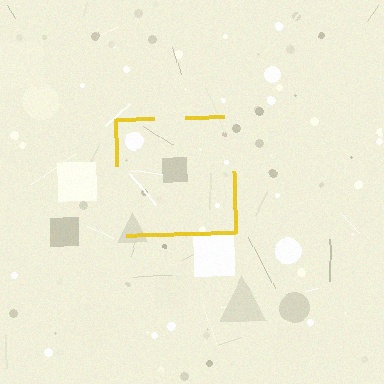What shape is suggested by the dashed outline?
The dashed outline suggests a square.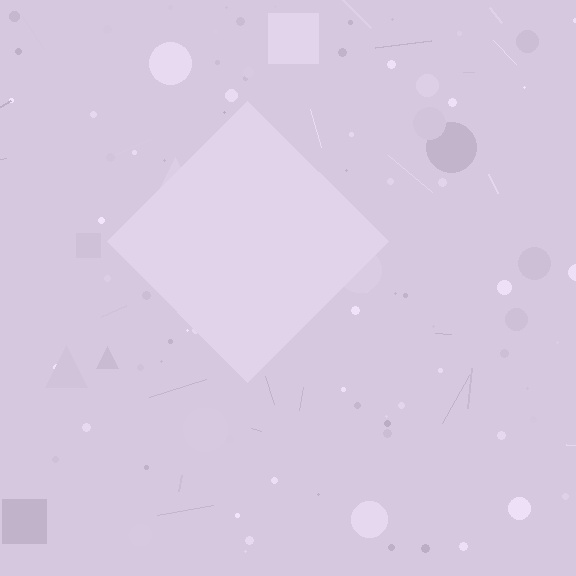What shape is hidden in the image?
A diamond is hidden in the image.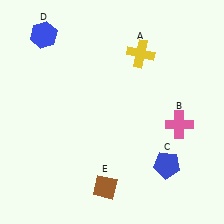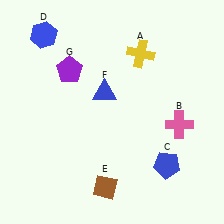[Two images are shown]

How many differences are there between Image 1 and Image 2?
There are 2 differences between the two images.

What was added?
A blue triangle (F), a purple pentagon (G) were added in Image 2.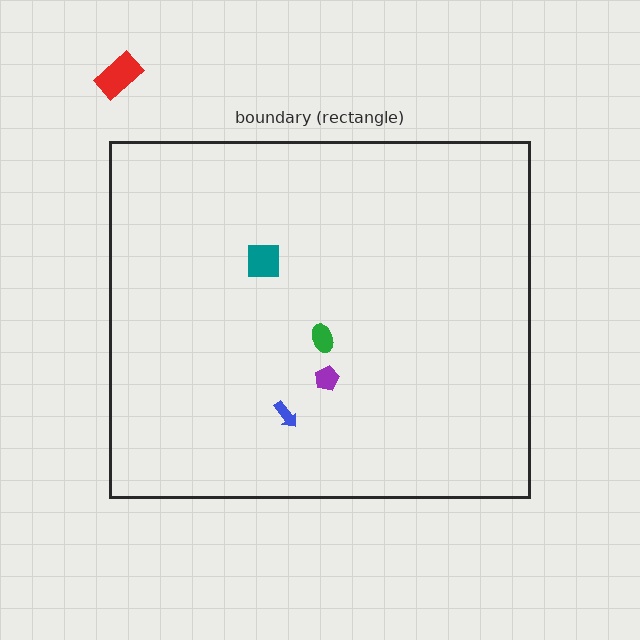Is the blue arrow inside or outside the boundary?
Inside.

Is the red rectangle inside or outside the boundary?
Outside.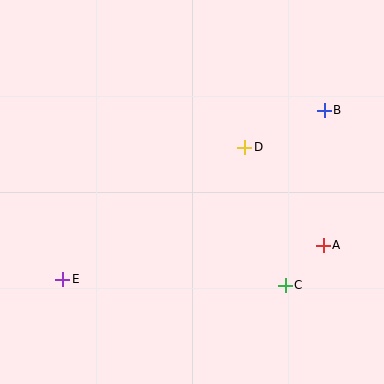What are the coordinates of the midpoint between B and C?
The midpoint between B and C is at (305, 198).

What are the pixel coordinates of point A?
Point A is at (323, 246).